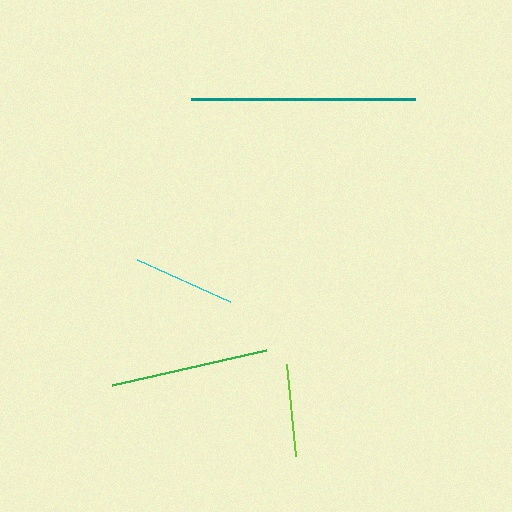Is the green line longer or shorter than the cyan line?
The green line is longer than the cyan line.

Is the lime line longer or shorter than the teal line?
The teal line is longer than the lime line.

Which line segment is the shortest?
The lime line is the shortest at approximately 92 pixels.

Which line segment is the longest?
The teal line is the longest at approximately 225 pixels.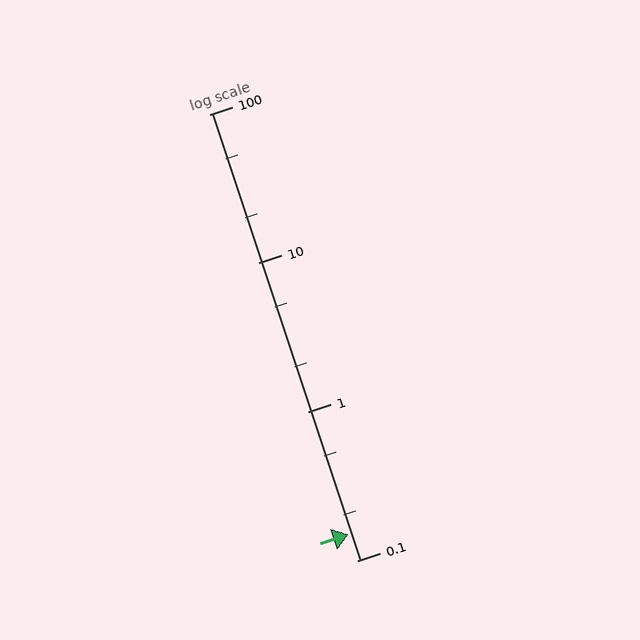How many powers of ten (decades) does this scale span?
The scale spans 3 decades, from 0.1 to 100.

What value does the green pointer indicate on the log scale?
The pointer indicates approximately 0.15.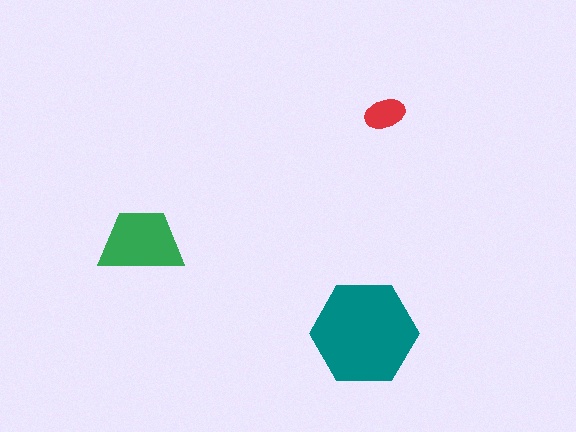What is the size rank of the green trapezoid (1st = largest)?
2nd.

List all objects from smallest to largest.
The red ellipse, the green trapezoid, the teal hexagon.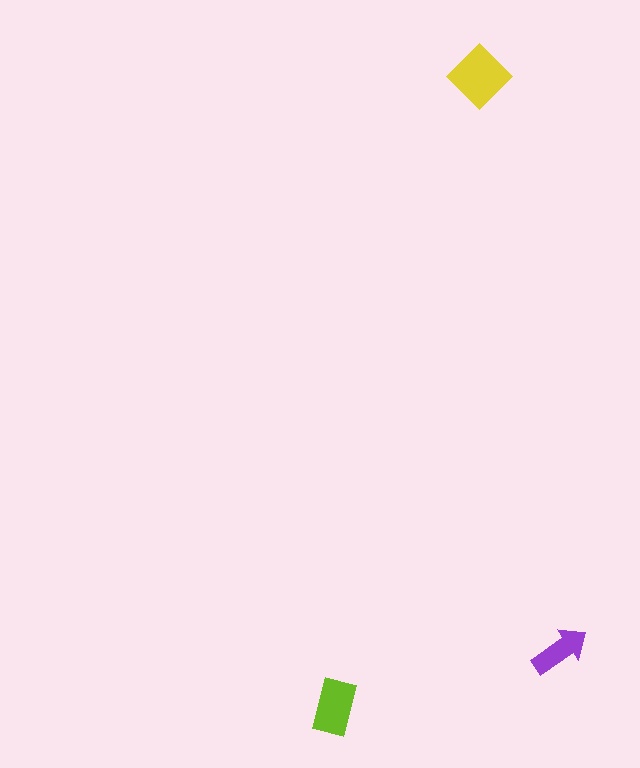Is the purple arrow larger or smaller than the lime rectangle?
Smaller.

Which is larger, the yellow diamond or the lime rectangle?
The yellow diamond.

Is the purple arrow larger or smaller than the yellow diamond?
Smaller.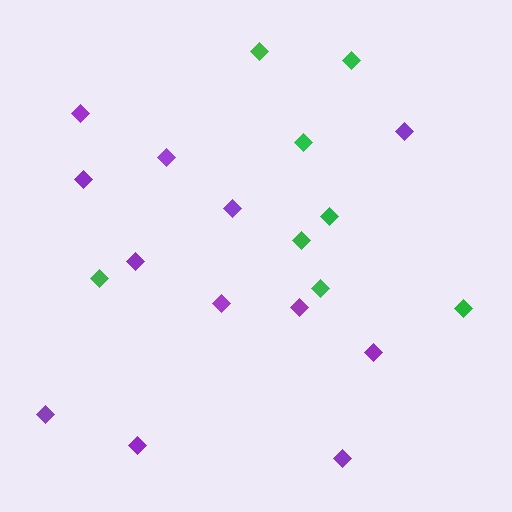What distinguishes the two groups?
There are 2 groups: one group of purple diamonds (12) and one group of green diamonds (8).